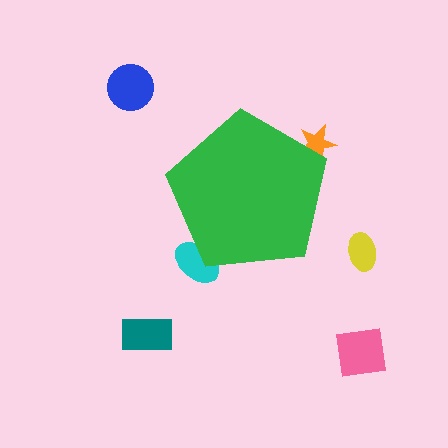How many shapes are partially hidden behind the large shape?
2 shapes are partially hidden.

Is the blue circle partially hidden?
No, the blue circle is fully visible.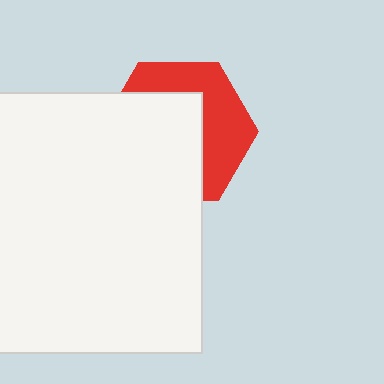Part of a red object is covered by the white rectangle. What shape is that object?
It is a hexagon.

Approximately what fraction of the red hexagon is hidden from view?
Roughly 58% of the red hexagon is hidden behind the white rectangle.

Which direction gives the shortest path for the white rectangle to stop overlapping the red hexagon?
Moving toward the lower-left gives the shortest separation.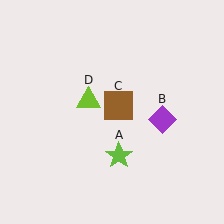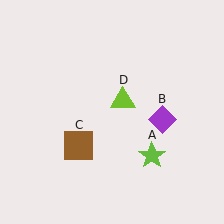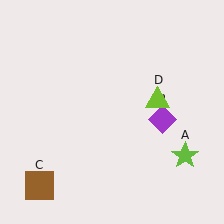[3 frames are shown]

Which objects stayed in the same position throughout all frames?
Purple diamond (object B) remained stationary.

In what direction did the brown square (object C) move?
The brown square (object C) moved down and to the left.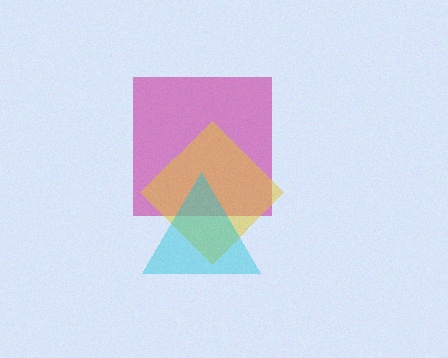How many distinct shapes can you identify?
There are 3 distinct shapes: a magenta square, a yellow diamond, a cyan triangle.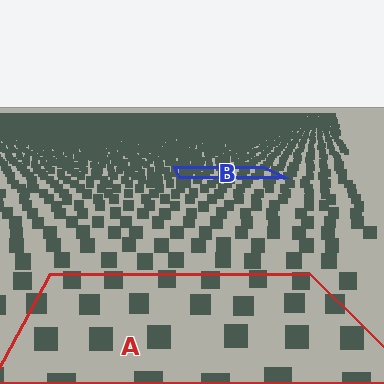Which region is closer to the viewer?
Region A is closer. The texture elements there are larger and more spread out.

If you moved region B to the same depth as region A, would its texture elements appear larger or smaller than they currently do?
They would appear larger. At a closer depth, the same texture elements are projected at a bigger on-screen size.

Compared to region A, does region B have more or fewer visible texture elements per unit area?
Region B has more texture elements per unit area — they are packed more densely because it is farther away.